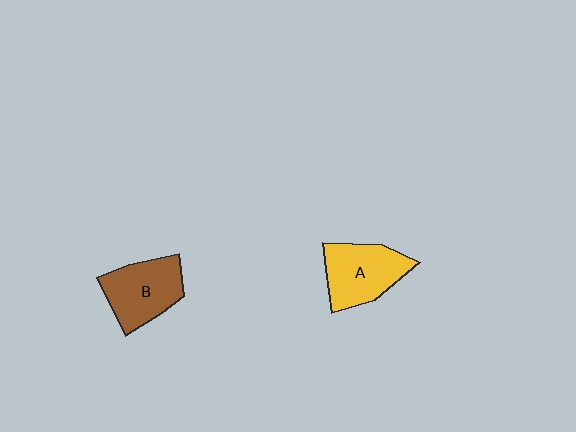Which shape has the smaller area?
Shape B (brown).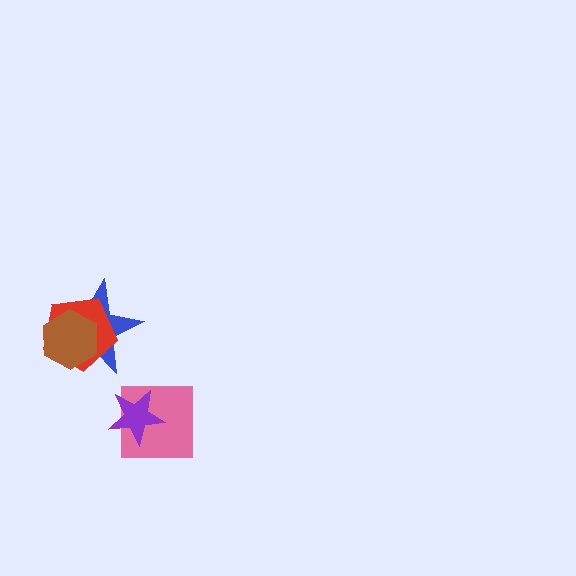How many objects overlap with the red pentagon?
2 objects overlap with the red pentagon.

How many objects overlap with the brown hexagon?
2 objects overlap with the brown hexagon.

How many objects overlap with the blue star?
2 objects overlap with the blue star.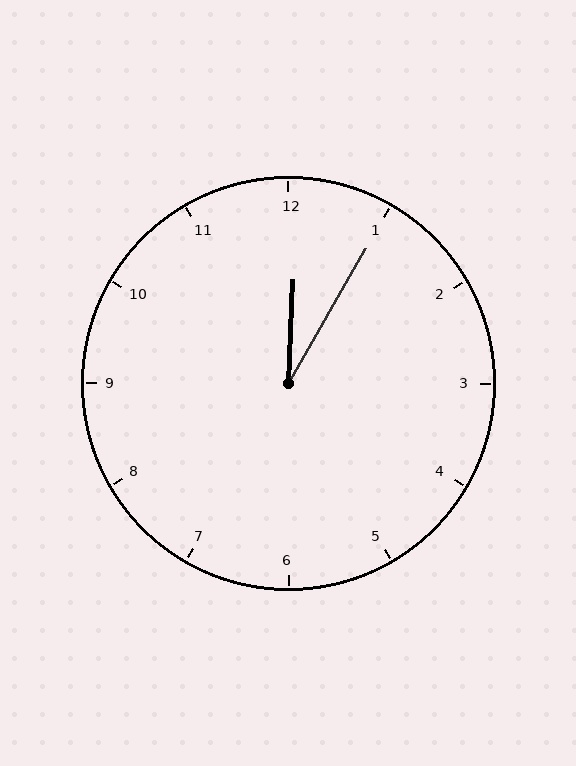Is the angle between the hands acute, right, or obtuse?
It is acute.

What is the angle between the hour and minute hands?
Approximately 28 degrees.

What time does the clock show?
12:05.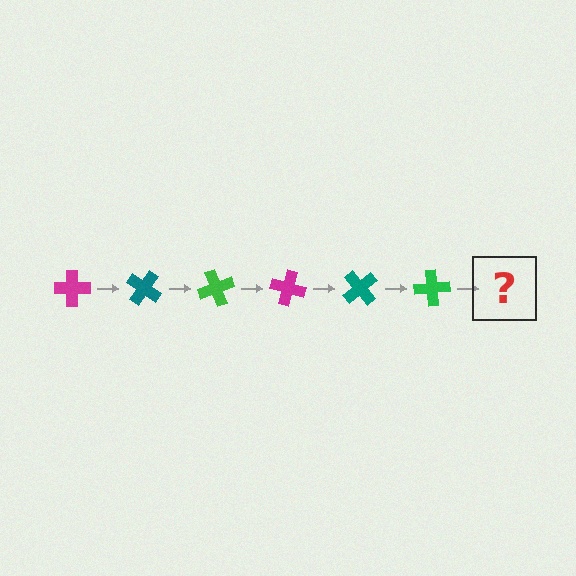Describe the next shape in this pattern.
It should be a magenta cross, rotated 210 degrees from the start.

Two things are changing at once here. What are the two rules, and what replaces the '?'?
The two rules are that it rotates 35 degrees each step and the color cycles through magenta, teal, and green. The '?' should be a magenta cross, rotated 210 degrees from the start.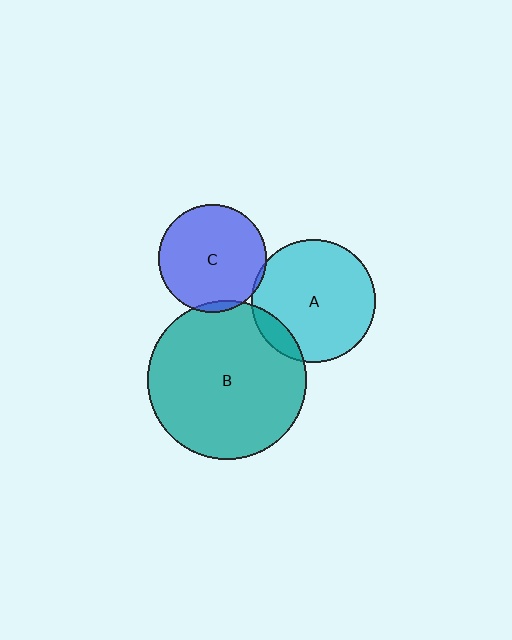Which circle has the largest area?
Circle B (teal).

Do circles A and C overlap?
Yes.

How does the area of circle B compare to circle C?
Approximately 2.2 times.